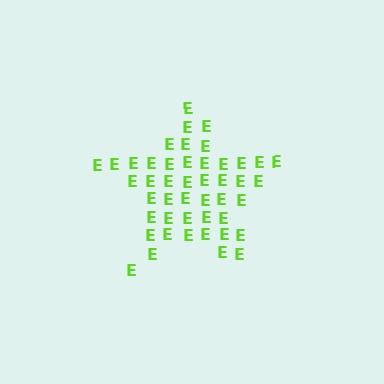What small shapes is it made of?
It is made of small letter E's.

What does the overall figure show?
The overall figure shows a star.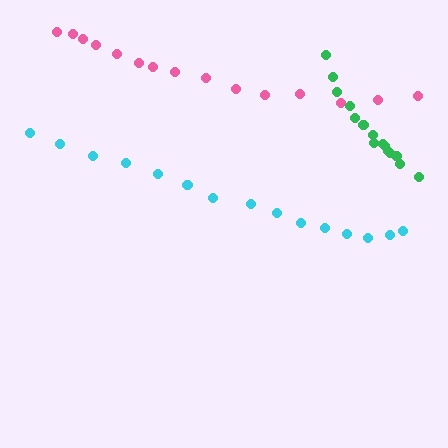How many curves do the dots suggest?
There are 3 distinct paths.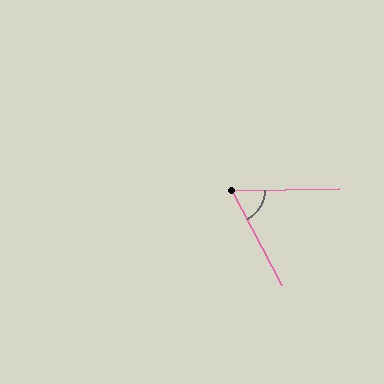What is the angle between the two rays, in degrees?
Approximately 63 degrees.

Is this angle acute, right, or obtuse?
It is acute.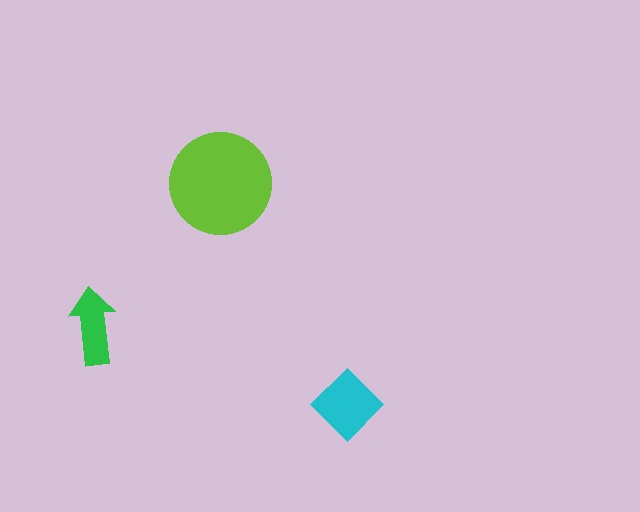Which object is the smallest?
The green arrow.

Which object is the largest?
The lime circle.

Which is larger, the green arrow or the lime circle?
The lime circle.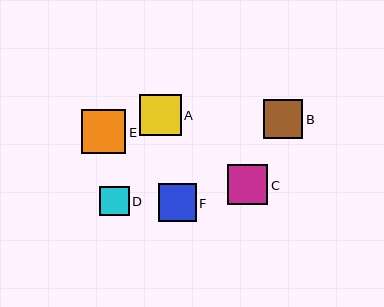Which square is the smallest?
Square D is the smallest with a size of approximately 30 pixels.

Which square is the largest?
Square E is the largest with a size of approximately 44 pixels.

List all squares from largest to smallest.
From largest to smallest: E, A, C, B, F, D.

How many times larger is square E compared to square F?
Square E is approximately 1.2 times the size of square F.